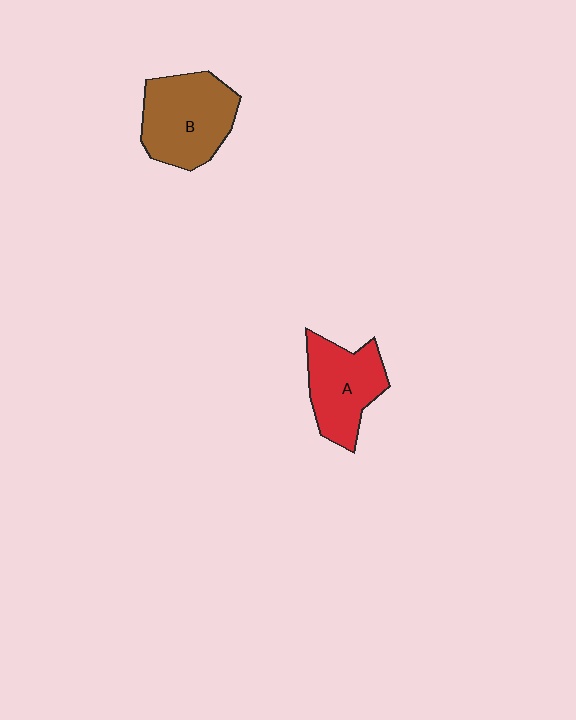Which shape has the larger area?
Shape B (brown).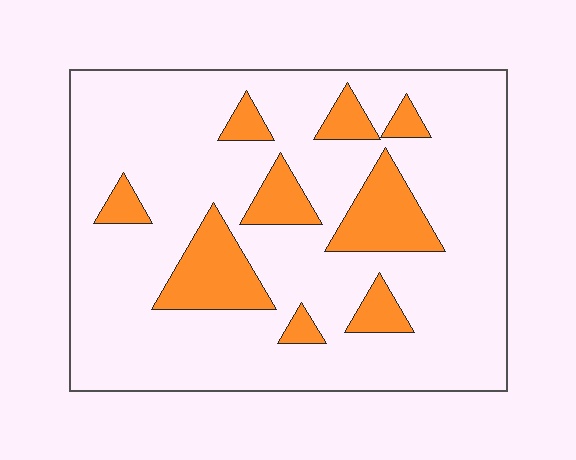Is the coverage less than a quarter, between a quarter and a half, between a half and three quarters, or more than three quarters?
Less than a quarter.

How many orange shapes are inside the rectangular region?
9.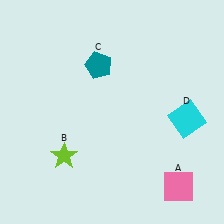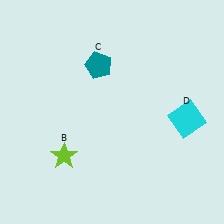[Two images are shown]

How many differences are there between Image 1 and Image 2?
There is 1 difference between the two images.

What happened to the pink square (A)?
The pink square (A) was removed in Image 2. It was in the bottom-right area of Image 1.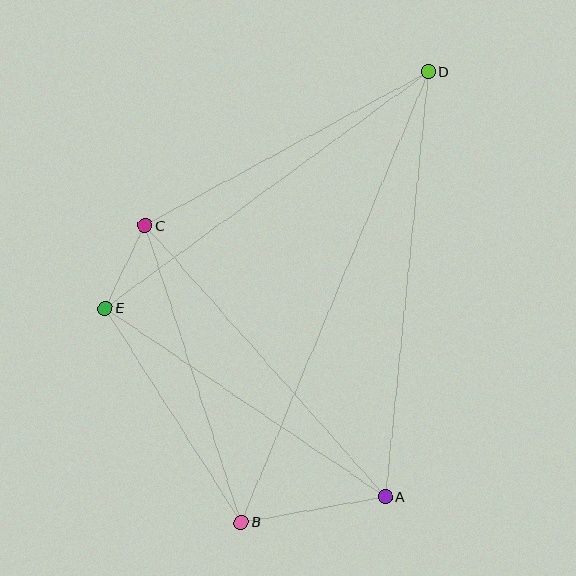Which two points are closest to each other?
Points C and E are closest to each other.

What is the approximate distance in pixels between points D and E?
The distance between D and E is approximately 401 pixels.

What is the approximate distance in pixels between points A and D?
The distance between A and D is approximately 427 pixels.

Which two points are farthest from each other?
Points B and D are farthest from each other.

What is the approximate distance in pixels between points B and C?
The distance between B and C is approximately 312 pixels.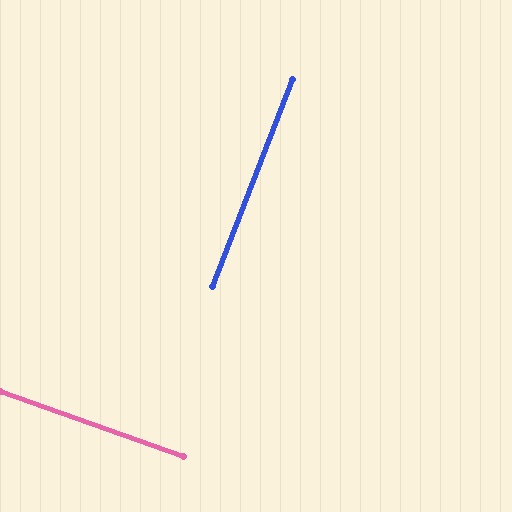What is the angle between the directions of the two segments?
Approximately 89 degrees.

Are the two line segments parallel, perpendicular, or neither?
Perpendicular — they meet at approximately 89°.